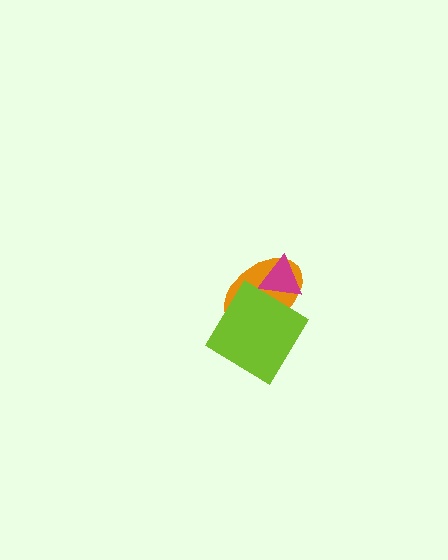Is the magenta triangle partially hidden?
No, no other shape covers it.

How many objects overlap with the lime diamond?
1 object overlaps with the lime diamond.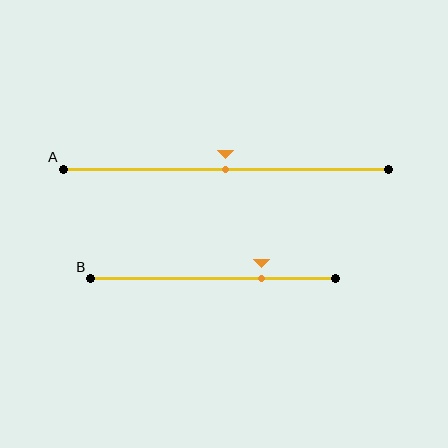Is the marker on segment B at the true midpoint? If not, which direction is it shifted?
No, the marker on segment B is shifted to the right by about 20% of the segment length.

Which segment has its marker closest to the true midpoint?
Segment A has its marker closest to the true midpoint.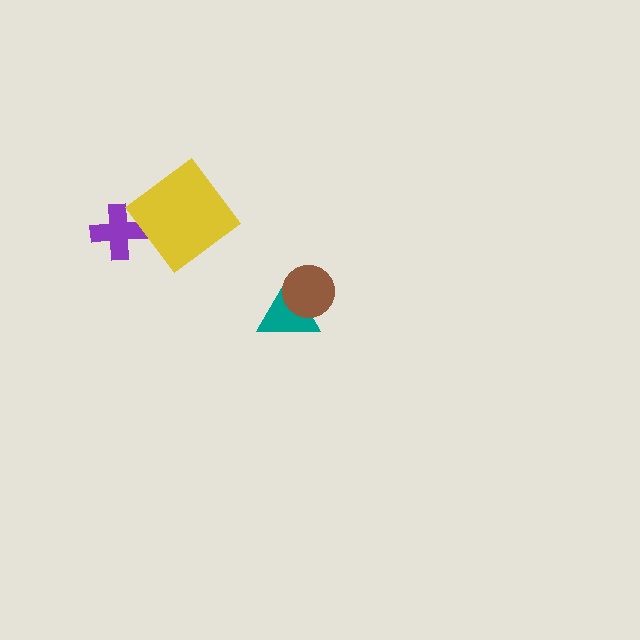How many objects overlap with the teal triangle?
1 object overlaps with the teal triangle.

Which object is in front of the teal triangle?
The brown circle is in front of the teal triangle.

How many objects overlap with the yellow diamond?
0 objects overlap with the yellow diamond.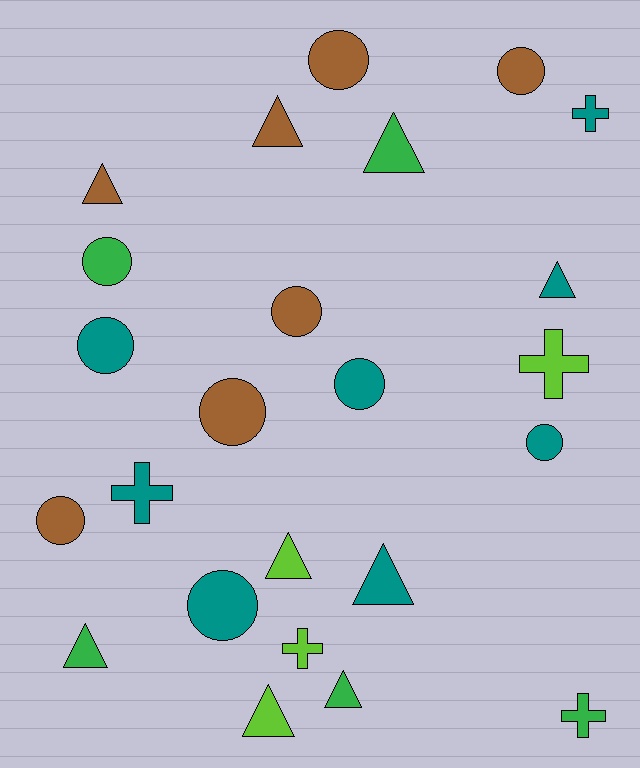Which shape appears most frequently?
Circle, with 10 objects.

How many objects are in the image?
There are 24 objects.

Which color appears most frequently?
Teal, with 8 objects.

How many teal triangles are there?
There are 2 teal triangles.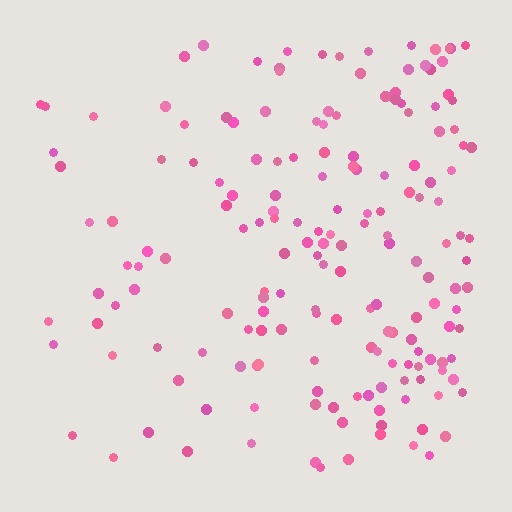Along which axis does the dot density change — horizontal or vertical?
Horizontal.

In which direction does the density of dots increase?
From left to right, with the right side densest.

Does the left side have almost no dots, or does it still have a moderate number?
Still a moderate number, just noticeably fewer than the right.